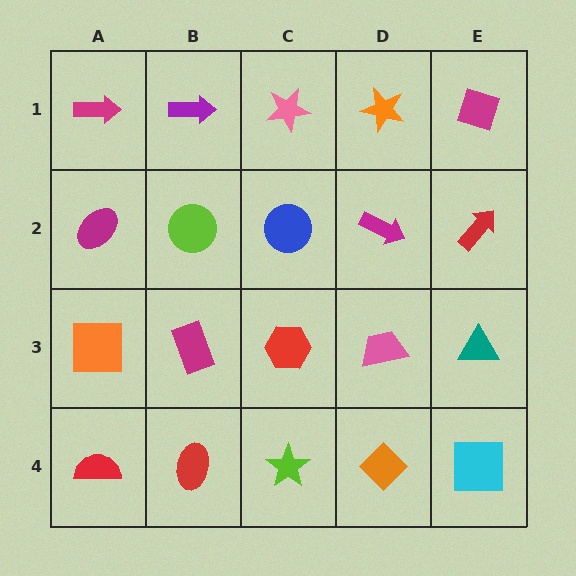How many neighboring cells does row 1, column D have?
3.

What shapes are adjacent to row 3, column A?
A magenta ellipse (row 2, column A), a red semicircle (row 4, column A), a magenta rectangle (row 3, column B).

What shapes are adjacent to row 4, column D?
A pink trapezoid (row 3, column D), a lime star (row 4, column C), a cyan square (row 4, column E).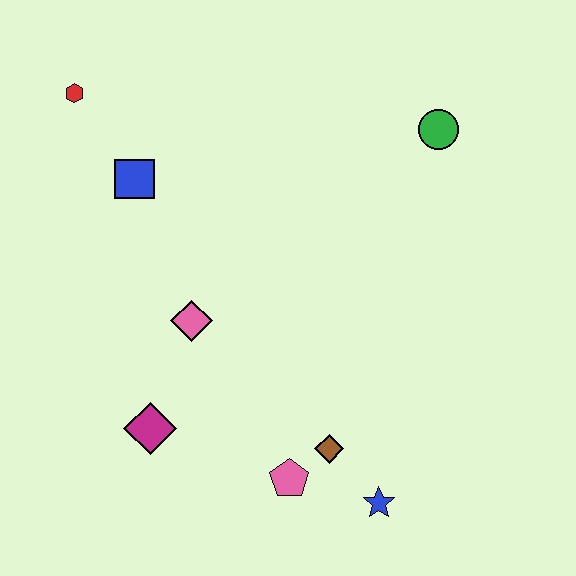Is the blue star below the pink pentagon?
Yes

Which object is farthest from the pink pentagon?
The red hexagon is farthest from the pink pentagon.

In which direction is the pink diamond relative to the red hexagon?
The pink diamond is below the red hexagon.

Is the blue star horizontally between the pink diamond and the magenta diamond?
No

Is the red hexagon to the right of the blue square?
No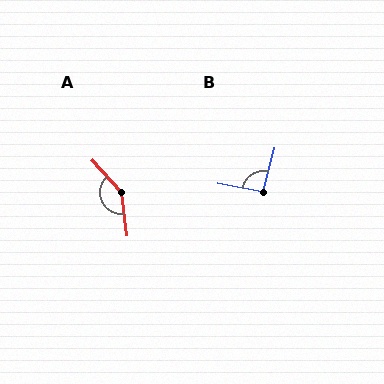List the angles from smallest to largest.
B (94°), A (144°).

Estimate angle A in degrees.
Approximately 144 degrees.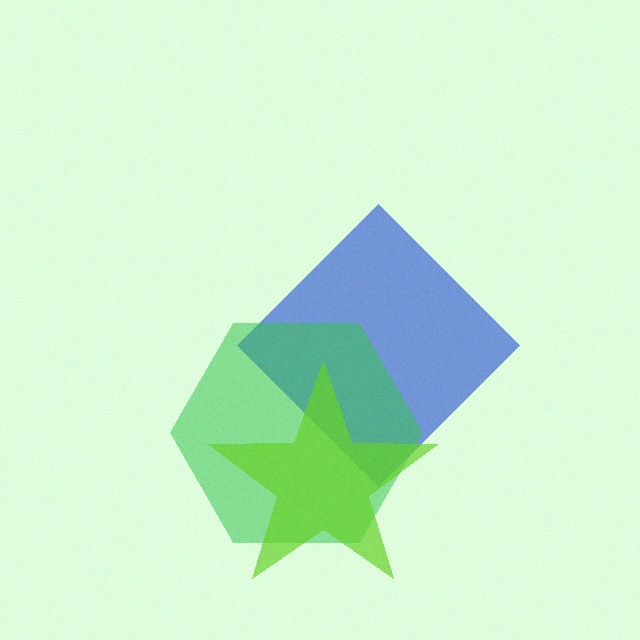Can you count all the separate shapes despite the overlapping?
Yes, there are 3 separate shapes.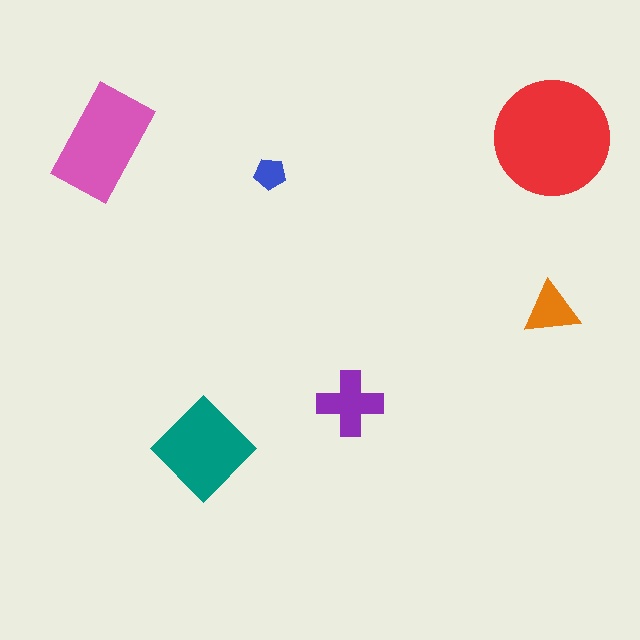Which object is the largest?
The red circle.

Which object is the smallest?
The blue pentagon.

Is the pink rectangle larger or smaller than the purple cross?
Larger.